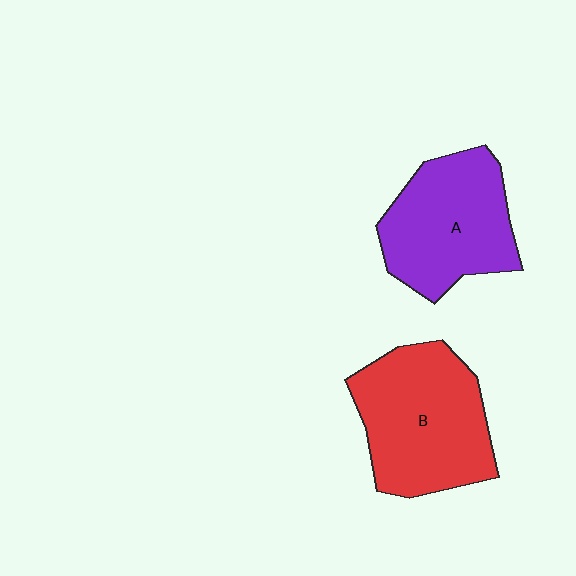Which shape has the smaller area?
Shape A (purple).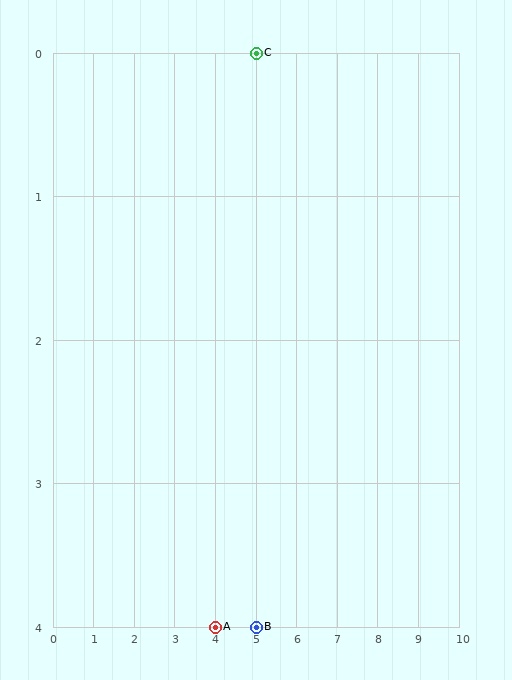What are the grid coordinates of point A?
Point A is at grid coordinates (4, 4).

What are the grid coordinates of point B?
Point B is at grid coordinates (5, 4).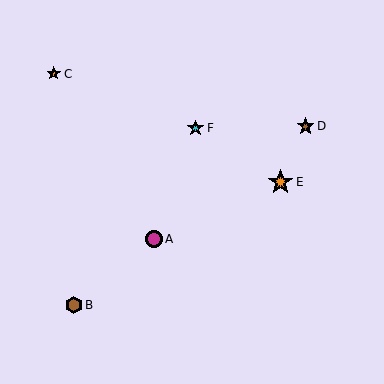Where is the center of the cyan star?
The center of the cyan star is at (196, 128).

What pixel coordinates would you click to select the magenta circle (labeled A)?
Click at (154, 239) to select the magenta circle A.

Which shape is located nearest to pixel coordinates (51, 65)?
The orange star (labeled C) at (54, 74) is nearest to that location.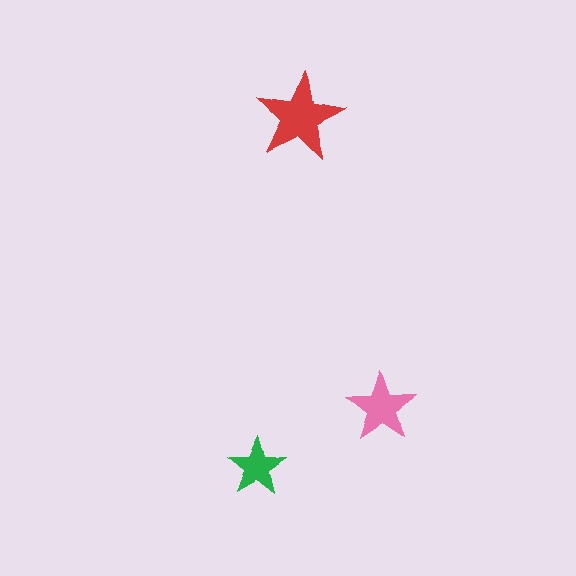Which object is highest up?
The red star is topmost.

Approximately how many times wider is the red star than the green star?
About 1.5 times wider.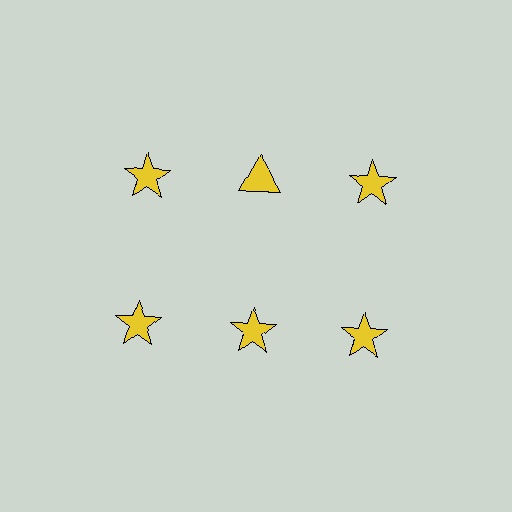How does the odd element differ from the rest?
It has a different shape: triangle instead of star.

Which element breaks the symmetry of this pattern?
The yellow triangle in the top row, second from left column breaks the symmetry. All other shapes are yellow stars.